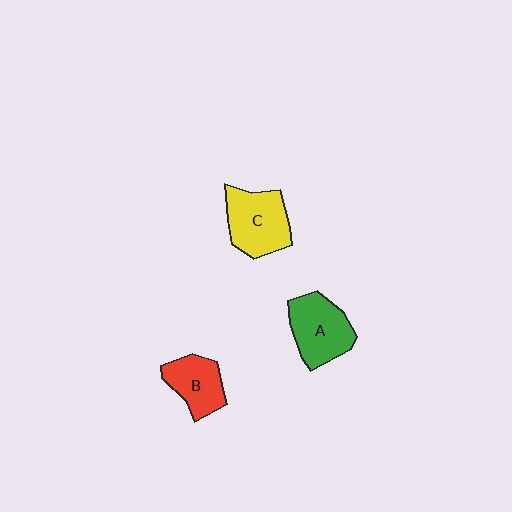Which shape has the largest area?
Shape C (yellow).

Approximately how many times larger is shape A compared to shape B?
Approximately 1.3 times.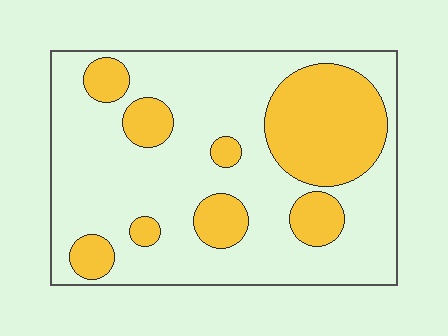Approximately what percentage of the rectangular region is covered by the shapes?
Approximately 30%.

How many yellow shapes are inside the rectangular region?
8.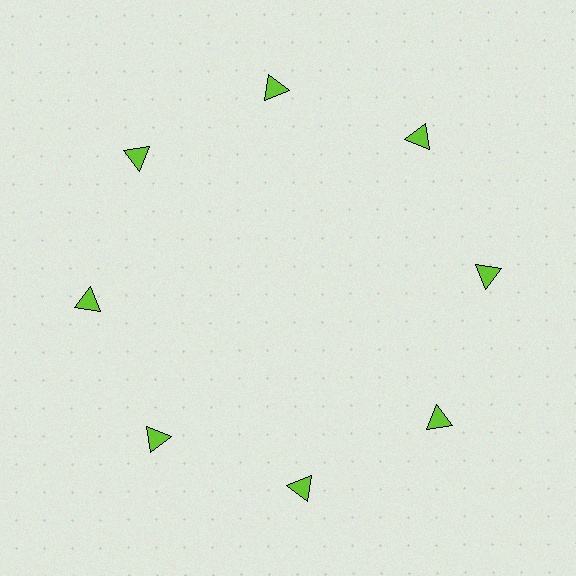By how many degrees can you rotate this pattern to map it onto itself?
The pattern maps onto itself every 45 degrees of rotation.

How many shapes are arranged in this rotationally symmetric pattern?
There are 8 shapes, arranged in 8 groups of 1.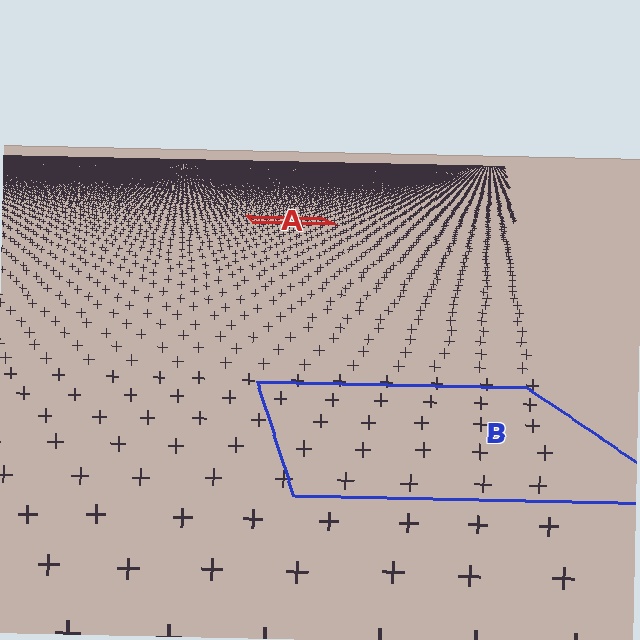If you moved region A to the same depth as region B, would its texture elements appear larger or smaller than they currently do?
They would appear larger. At a closer depth, the same texture elements are projected at a bigger on-screen size.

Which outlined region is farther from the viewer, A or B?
Region A is farther from the viewer — the texture elements inside it appear smaller and more densely packed.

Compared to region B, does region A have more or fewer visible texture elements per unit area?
Region A has more texture elements per unit area — they are packed more densely because it is farther away.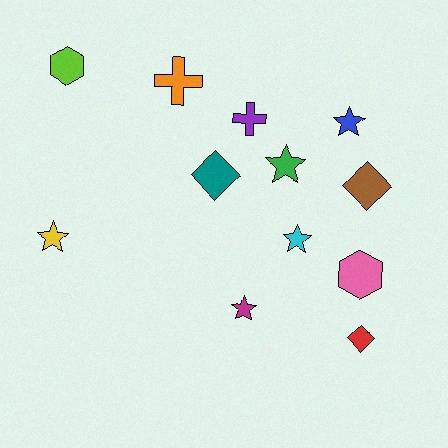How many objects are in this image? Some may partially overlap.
There are 12 objects.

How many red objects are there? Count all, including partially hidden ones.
There is 1 red object.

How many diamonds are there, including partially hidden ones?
There are 3 diamonds.